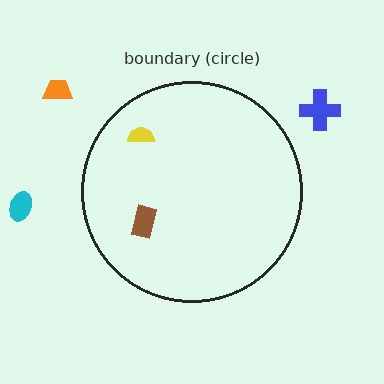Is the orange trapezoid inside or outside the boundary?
Outside.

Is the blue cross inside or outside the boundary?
Outside.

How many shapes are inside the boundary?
2 inside, 3 outside.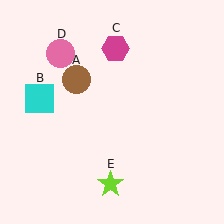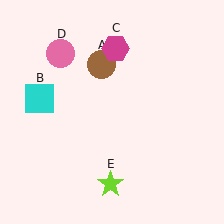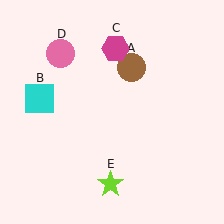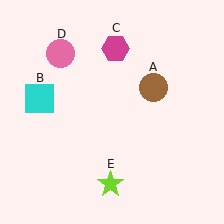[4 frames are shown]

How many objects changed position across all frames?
1 object changed position: brown circle (object A).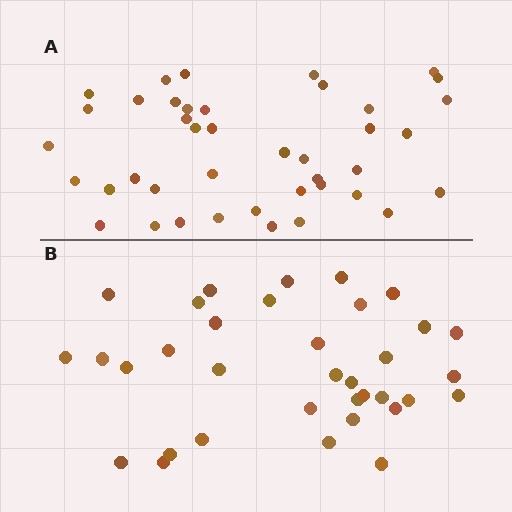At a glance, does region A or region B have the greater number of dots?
Region A (the top region) has more dots.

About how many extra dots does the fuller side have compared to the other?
Region A has about 6 more dots than region B.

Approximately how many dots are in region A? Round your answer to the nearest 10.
About 40 dots. (The exact count is 41, which rounds to 40.)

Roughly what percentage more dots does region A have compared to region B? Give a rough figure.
About 15% more.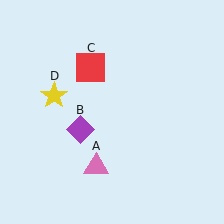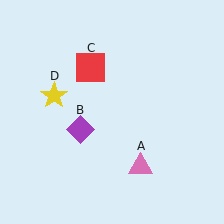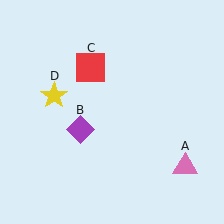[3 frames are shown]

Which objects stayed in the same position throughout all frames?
Purple diamond (object B) and red square (object C) and yellow star (object D) remained stationary.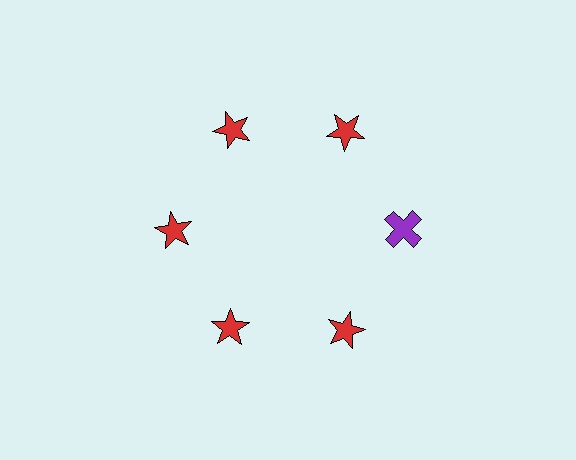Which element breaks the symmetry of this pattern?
The purple cross at roughly the 3 o'clock position breaks the symmetry. All other shapes are red stars.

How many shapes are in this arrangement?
There are 6 shapes arranged in a ring pattern.